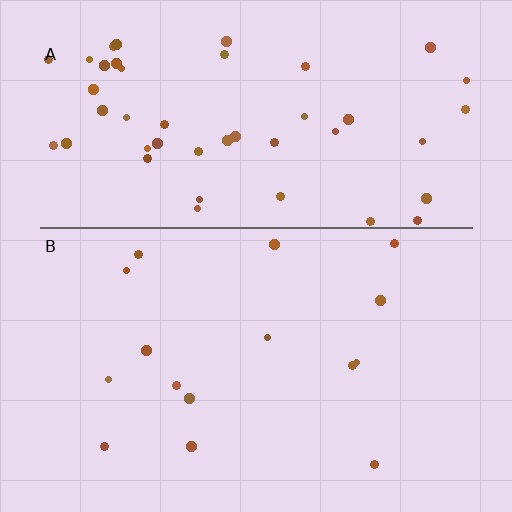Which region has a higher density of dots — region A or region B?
A (the top).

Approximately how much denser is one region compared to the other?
Approximately 3.2× — region A over region B.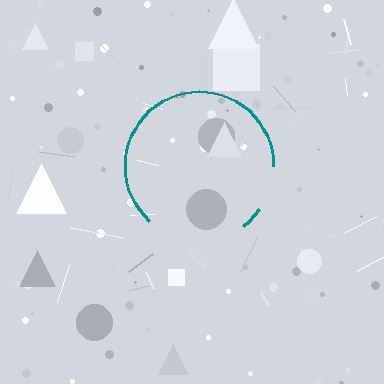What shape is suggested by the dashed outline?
The dashed outline suggests a circle.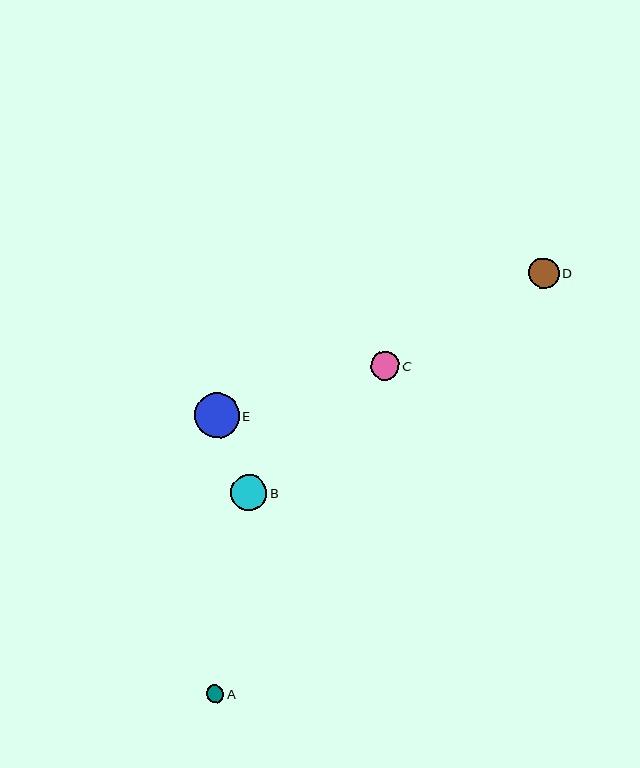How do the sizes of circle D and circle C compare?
Circle D and circle C are approximately the same size.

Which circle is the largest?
Circle E is the largest with a size of approximately 45 pixels.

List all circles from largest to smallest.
From largest to smallest: E, B, D, C, A.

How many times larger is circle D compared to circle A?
Circle D is approximately 1.8 times the size of circle A.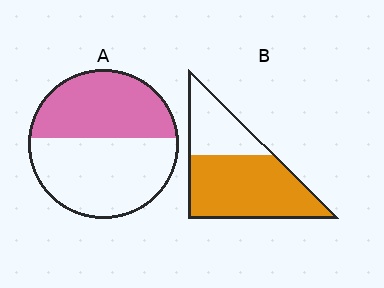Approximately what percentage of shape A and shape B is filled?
A is approximately 45% and B is approximately 65%.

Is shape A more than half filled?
No.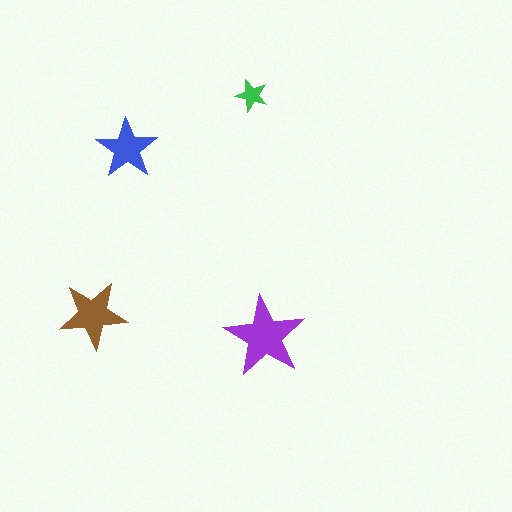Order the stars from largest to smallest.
the purple one, the brown one, the blue one, the green one.